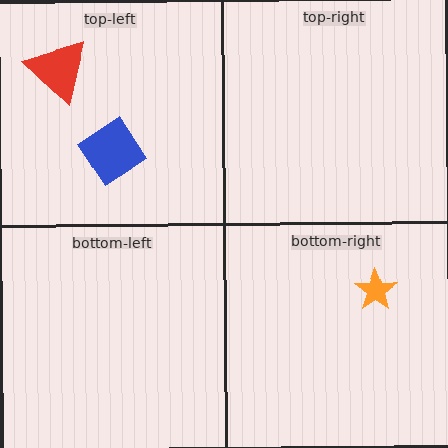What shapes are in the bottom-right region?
The orange star.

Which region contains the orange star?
The bottom-right region.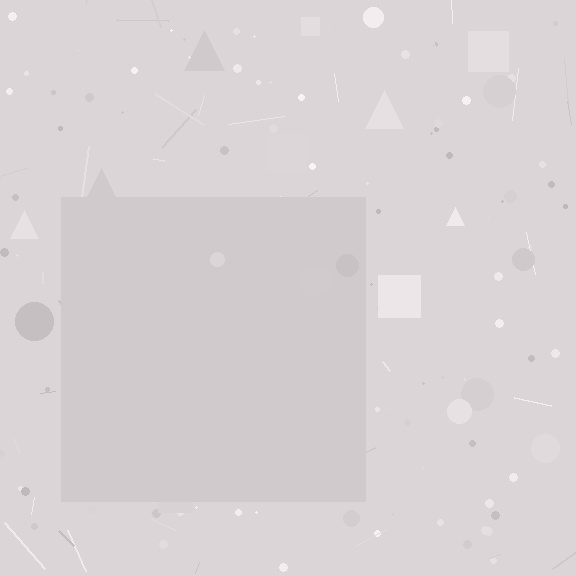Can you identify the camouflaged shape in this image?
The camouflaged shape is a square.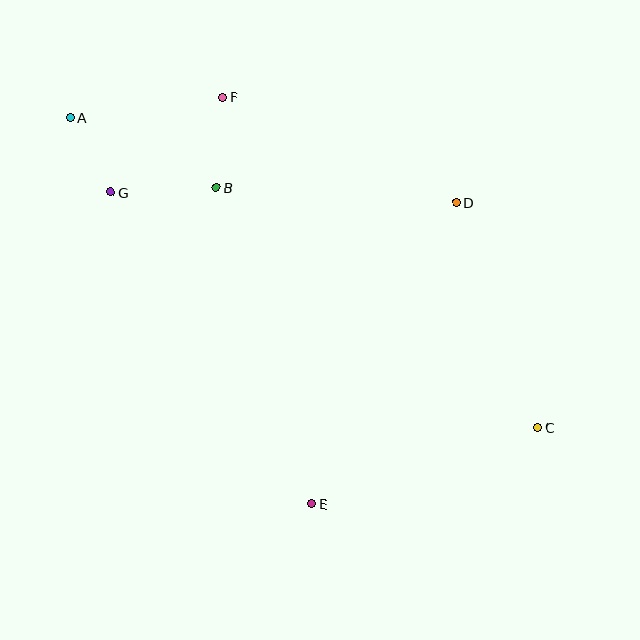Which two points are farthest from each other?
Points A and C are farthest from each other.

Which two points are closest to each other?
Points A and G are closest to each other.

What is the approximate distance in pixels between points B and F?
The distance between B and F is approximately 91 pixels.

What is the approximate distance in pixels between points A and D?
The distance between A and D is approximately 396 pixels.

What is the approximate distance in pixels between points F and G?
The distance between F and G is approximately 147 pixels.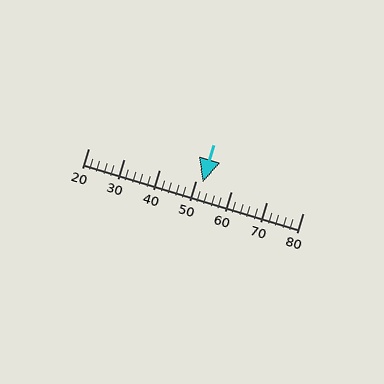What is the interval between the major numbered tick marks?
The major tick marks are spaced 10 units apart.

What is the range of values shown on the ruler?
The ruler shows values from 20 to 80.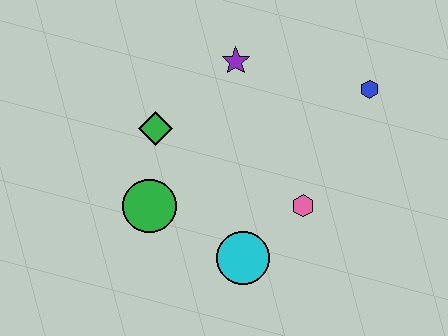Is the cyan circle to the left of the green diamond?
No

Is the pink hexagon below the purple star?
Yes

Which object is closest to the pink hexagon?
The cyan circle is closest to the pink hexagon.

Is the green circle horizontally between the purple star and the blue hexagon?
No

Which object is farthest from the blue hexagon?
The green circle is farthest from the blue hexagon.